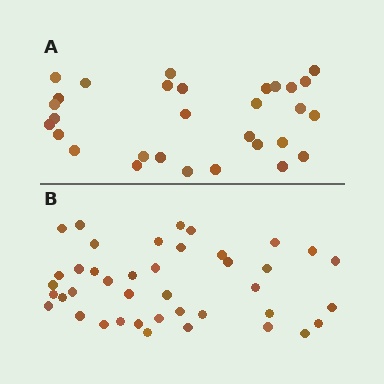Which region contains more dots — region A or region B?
Region B (the bottom region) has more dots.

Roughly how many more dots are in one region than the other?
Region B has roughly 12 or so more dots than region A.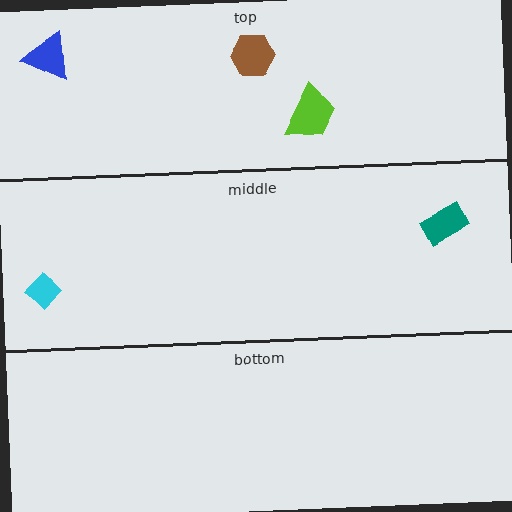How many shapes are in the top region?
3.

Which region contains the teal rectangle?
The middle region.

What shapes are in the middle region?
The cyan diamond, the teal rectangle.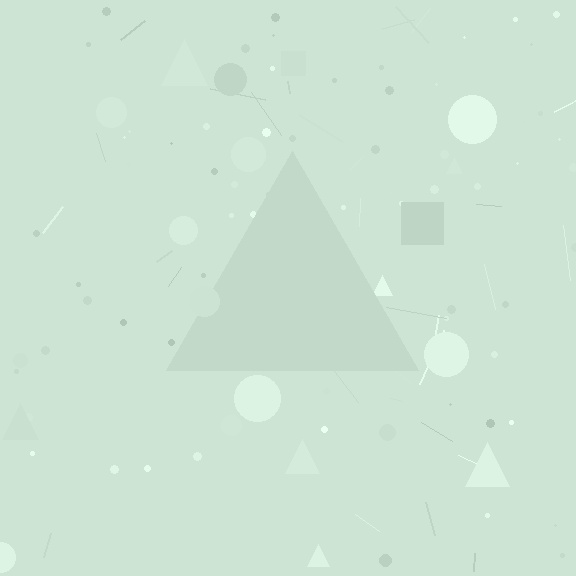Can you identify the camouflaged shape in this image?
The camouflaged shape is a triangle.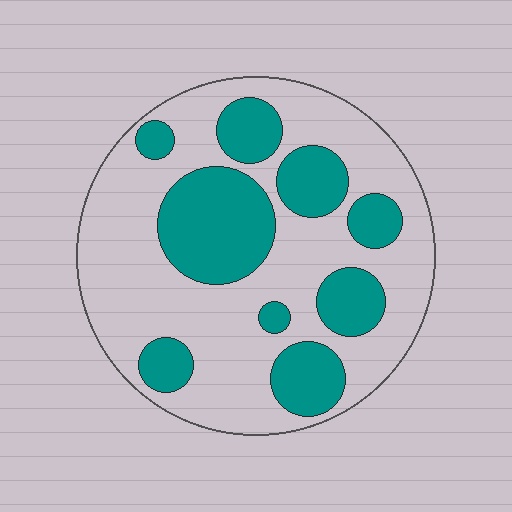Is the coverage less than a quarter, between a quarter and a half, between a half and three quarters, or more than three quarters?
Between a quarter and a half.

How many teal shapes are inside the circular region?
9.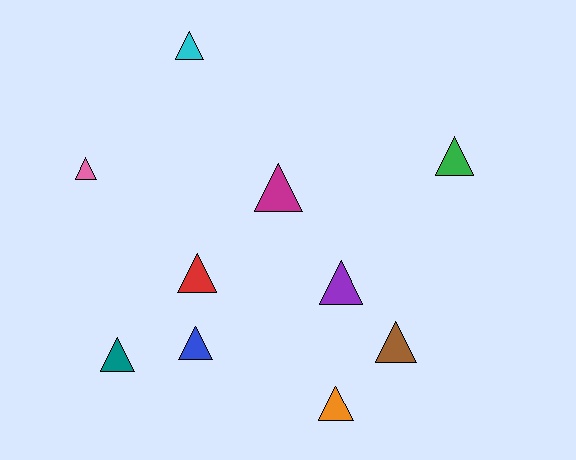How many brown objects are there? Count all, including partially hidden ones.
There is 1 brown object.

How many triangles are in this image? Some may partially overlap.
There are 10 triangles.